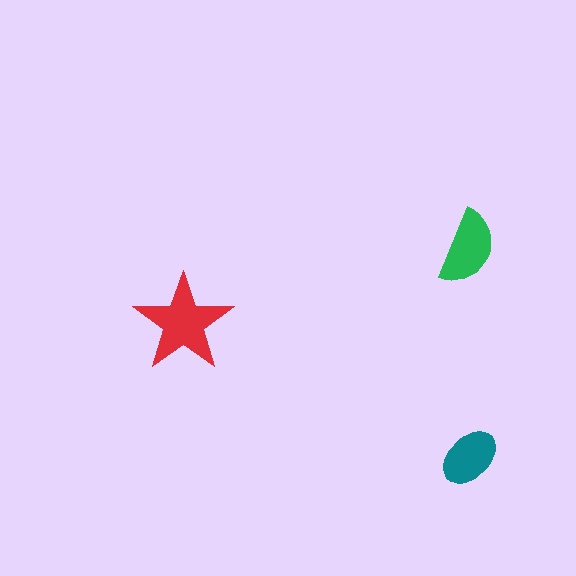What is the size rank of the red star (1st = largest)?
1st.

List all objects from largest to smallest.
The red star, the green semicircle, the teal ellipse.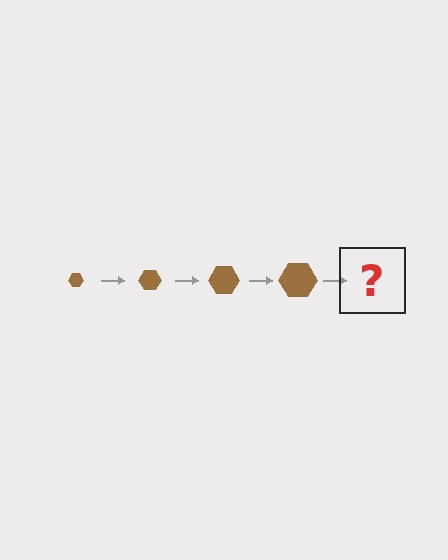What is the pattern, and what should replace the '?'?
The pattern is that the hexagon gets progressively larger each step. The '?' should be a brown hexagon, larger than the previous one.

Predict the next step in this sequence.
The next step is a brown hexagon, larger than the previous one.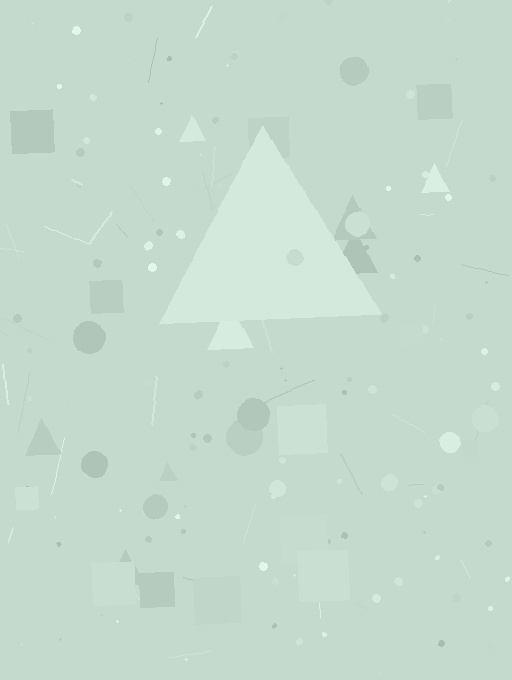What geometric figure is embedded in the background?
A triangle is embedded in the background.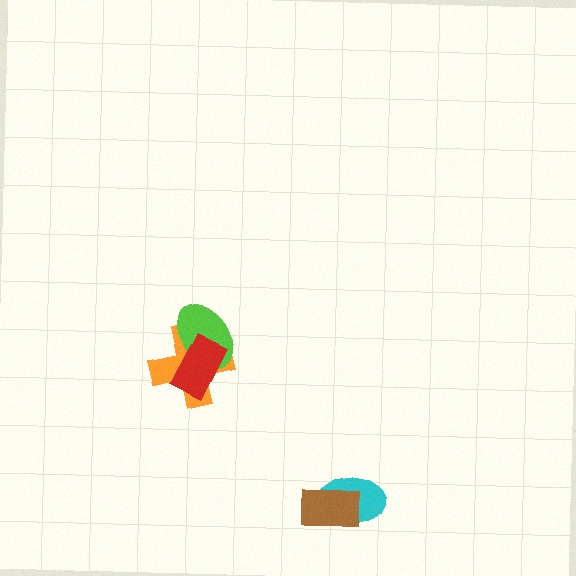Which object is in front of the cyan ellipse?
The brown rectangle is in front of the cyan ellipse.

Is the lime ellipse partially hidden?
Yes, it is partially covered by another shape.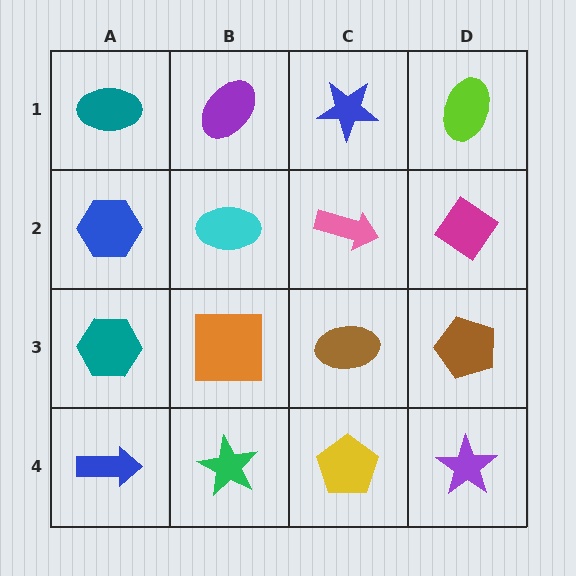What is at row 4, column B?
A green star.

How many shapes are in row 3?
4 shapes.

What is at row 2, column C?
A pink arrow.